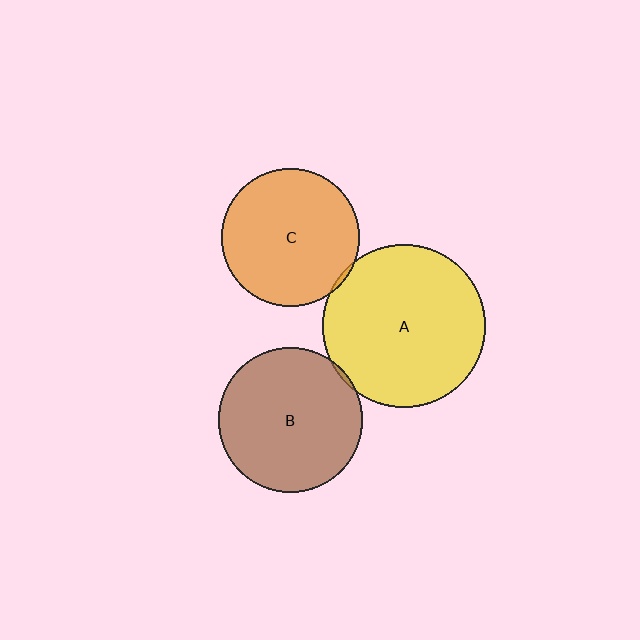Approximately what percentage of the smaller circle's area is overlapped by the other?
Approximately 5%.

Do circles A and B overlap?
Yes.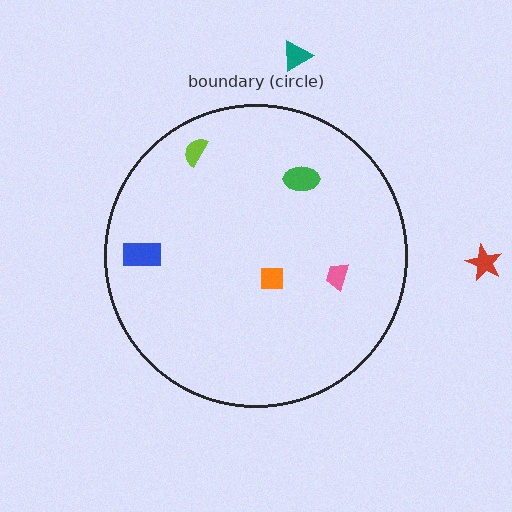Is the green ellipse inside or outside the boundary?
Inside.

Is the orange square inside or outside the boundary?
Inside.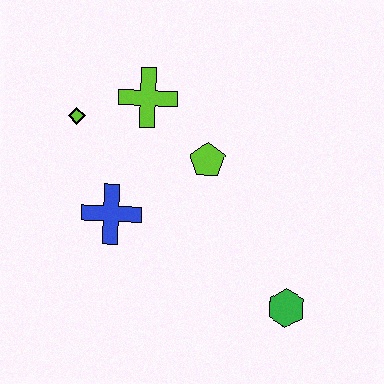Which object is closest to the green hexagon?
The lime pentagon is closest to the green hexagon.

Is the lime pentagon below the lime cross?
Yes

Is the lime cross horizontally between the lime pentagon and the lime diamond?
Yes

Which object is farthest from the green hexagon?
The lime diamond is farthest from the green hexagon.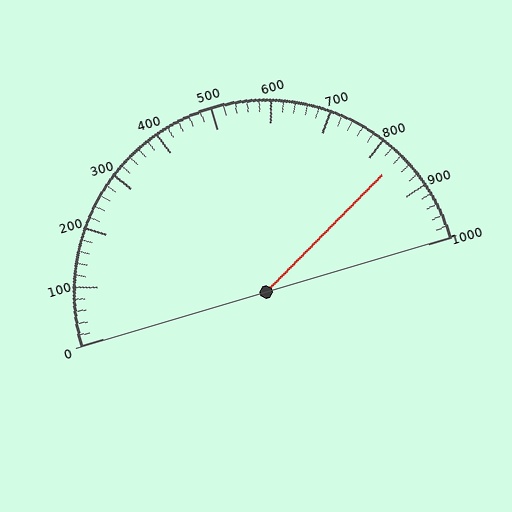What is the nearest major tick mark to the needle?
The nearest major tick mark is 800.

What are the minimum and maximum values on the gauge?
The gauge ranges from 0 to 1000.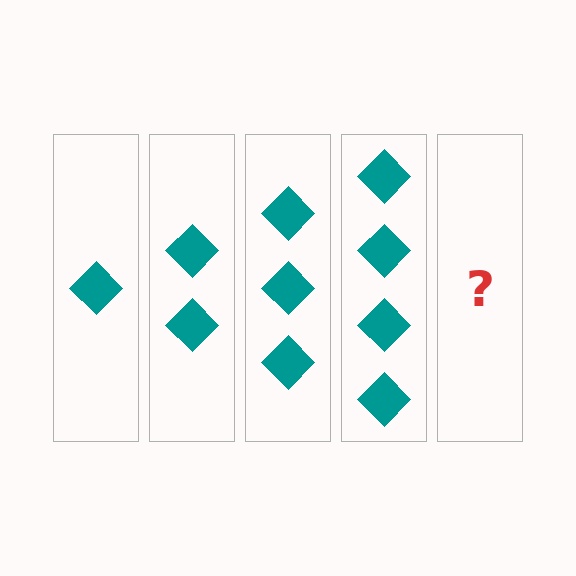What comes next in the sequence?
The next element should be 5 diamonds.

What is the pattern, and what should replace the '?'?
The pattern is that each step adds one more diamond. The '?' should be 5 diamonds.